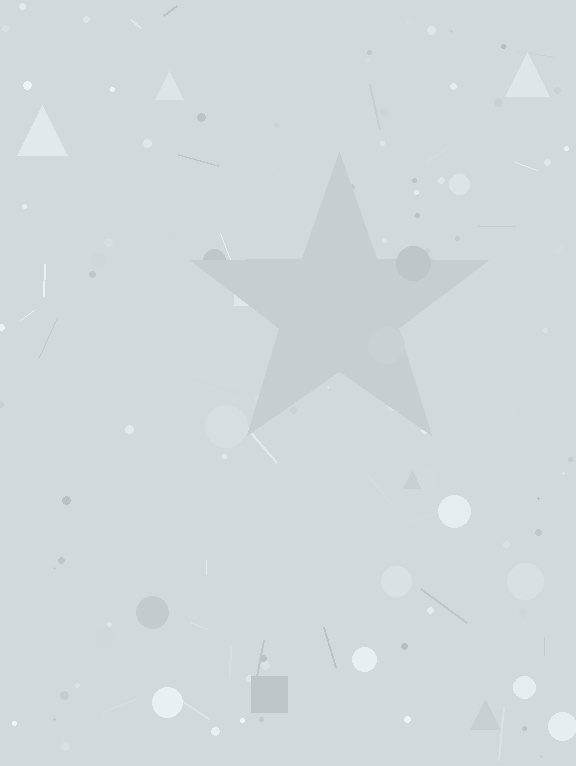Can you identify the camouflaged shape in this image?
The camouflaged shape is a star.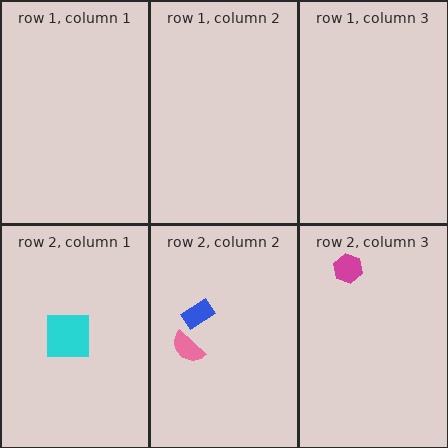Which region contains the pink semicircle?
The row 2, column 2 region.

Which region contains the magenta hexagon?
The row 2, column 3 region.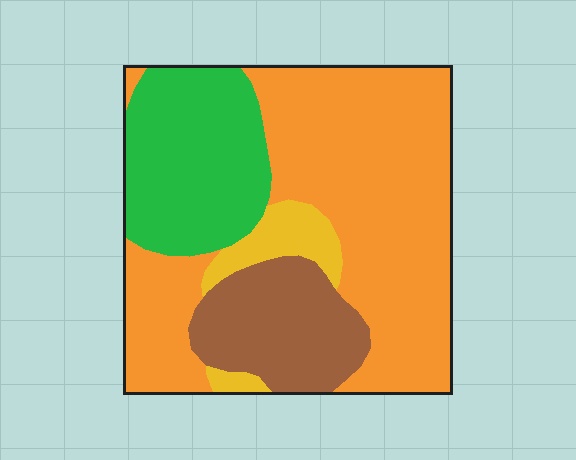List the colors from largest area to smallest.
From largest to smallest: orange, green, brown, yellow.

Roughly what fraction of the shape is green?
Green covers around 25% of the shape.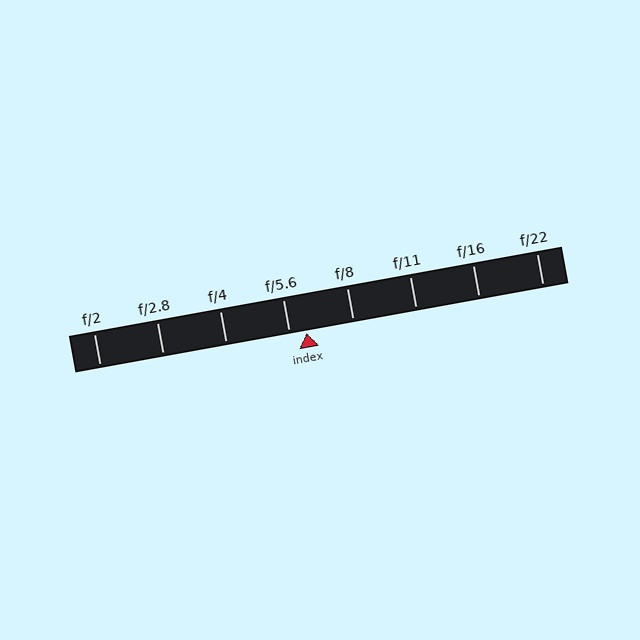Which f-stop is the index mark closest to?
The index mark is closest to f/5.6.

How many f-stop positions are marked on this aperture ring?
There are 8 f-stop positions marked.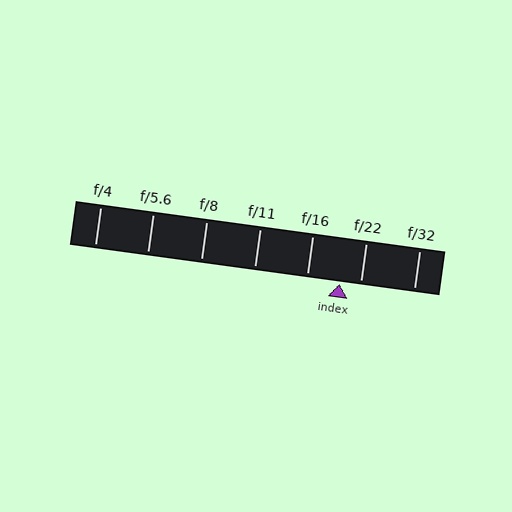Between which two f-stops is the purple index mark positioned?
The index mark is between f/16 and f/22.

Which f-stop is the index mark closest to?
The index mark is closest to f/22.